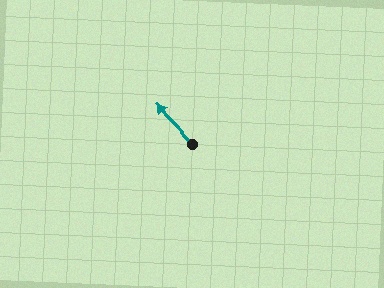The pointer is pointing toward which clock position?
Roughly 11 o'clock.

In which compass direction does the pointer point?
Northwest.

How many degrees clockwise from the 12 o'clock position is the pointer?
Approximately 316 degrees.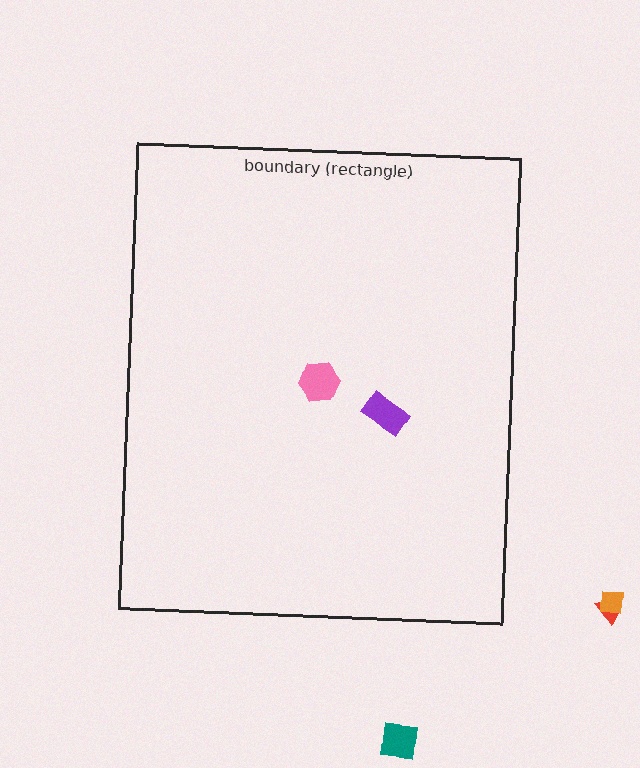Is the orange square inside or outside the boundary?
Outside.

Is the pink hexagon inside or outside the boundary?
Inside.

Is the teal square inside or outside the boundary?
Outside.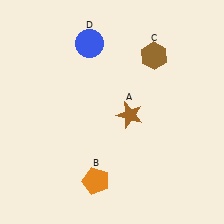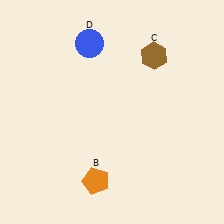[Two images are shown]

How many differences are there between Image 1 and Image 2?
There is 1 difference between the two images.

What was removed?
The brown star (A) was removed in Image 2.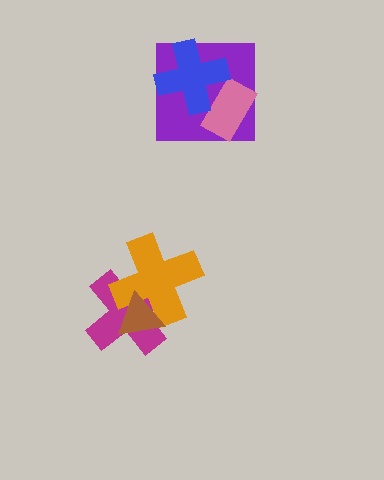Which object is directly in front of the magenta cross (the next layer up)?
The orange cross is directly in front of the magenta cross.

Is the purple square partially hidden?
Yes, it is partially covered by another shape.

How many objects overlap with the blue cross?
2 objects overlap with the blue cross.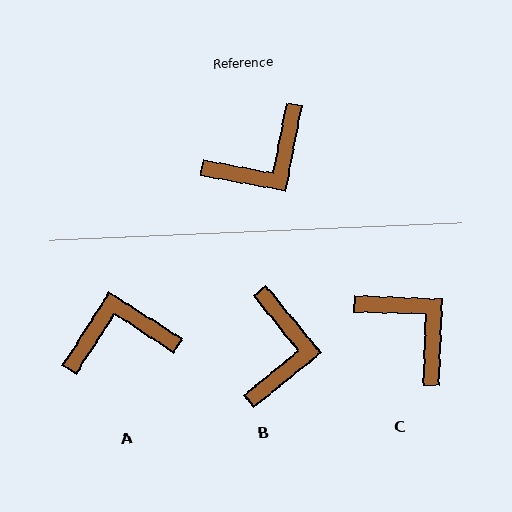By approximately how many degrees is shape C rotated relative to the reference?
Approximately 99 degrees counter-clockwise.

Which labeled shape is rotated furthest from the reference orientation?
A, about 158 degrees away.